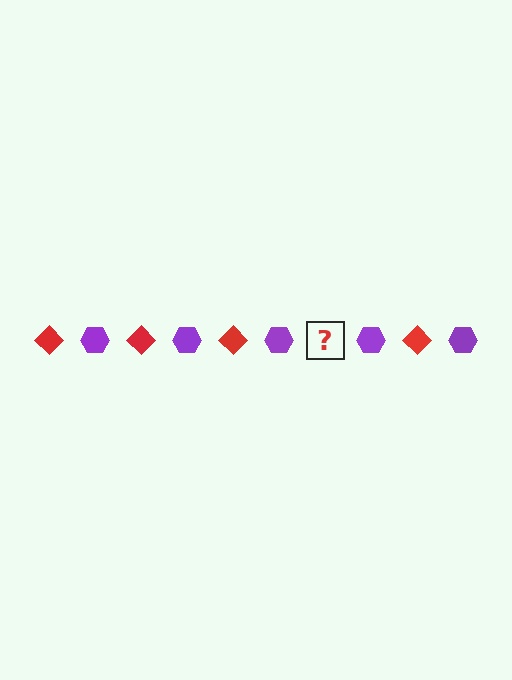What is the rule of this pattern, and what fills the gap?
The rule is that the pattern alternates between red diamond and purple hexagon. The gap should be filled with a red diamond.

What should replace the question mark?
The question mark should be replaced with a red diamond.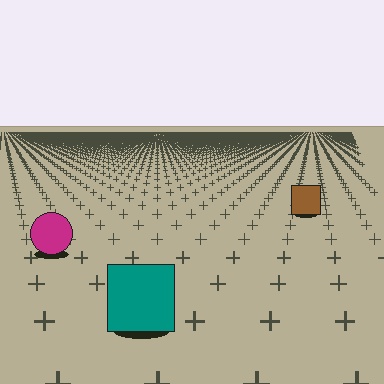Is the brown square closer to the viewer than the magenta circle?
No. The magenta circle is closer — you can tell from the texture gradient: the ground texture is coarser near it.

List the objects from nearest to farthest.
From nearest to farthest: the teal square, the magenta circle, the brown square.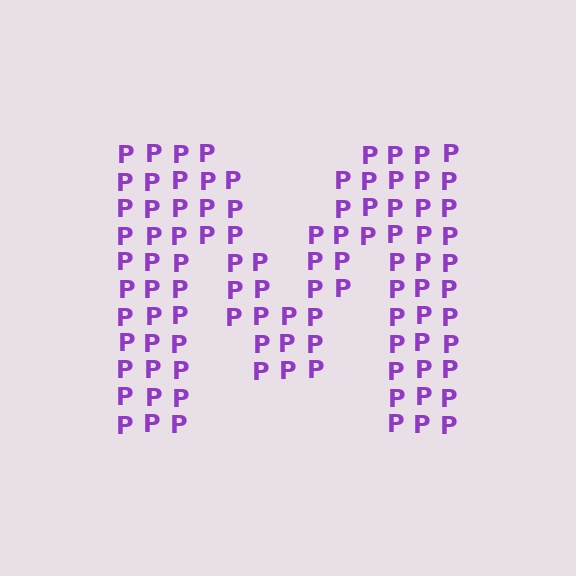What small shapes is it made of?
It is made of small letter P's.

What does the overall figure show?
The overall figure shows the letter M.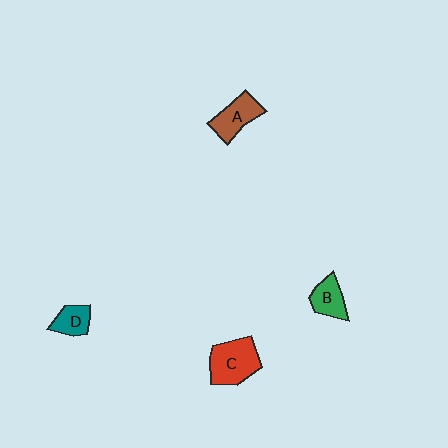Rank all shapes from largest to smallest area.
From largest to smallest: C (red), A (brown), B (green), D (teal).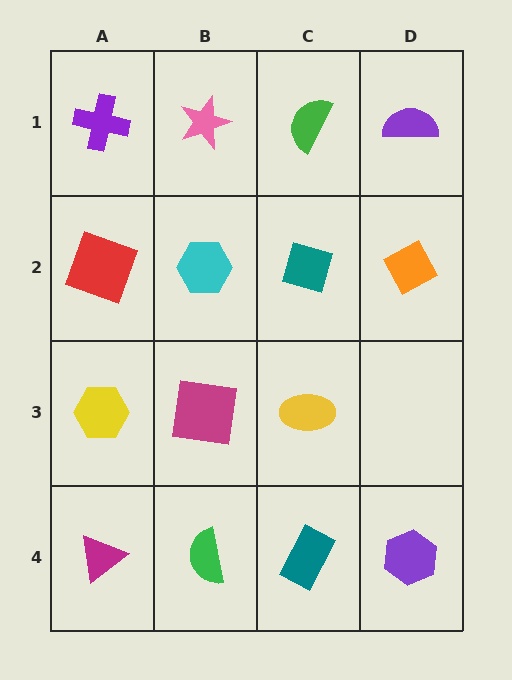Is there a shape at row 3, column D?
No, that cell is empty.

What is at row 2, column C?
A teal square.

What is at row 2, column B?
A cyan hexagon.